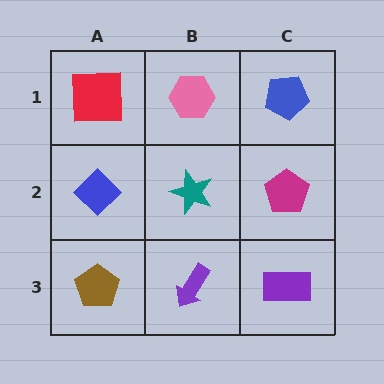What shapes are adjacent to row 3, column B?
A teal star (row 2, column B), a brown pentagon (row 3, column A), a purple rectangle (row 3, column C).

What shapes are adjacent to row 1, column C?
A magenta pentagon (row 2, column C), a pink hexagon (row 1, column B).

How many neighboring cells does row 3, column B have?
3.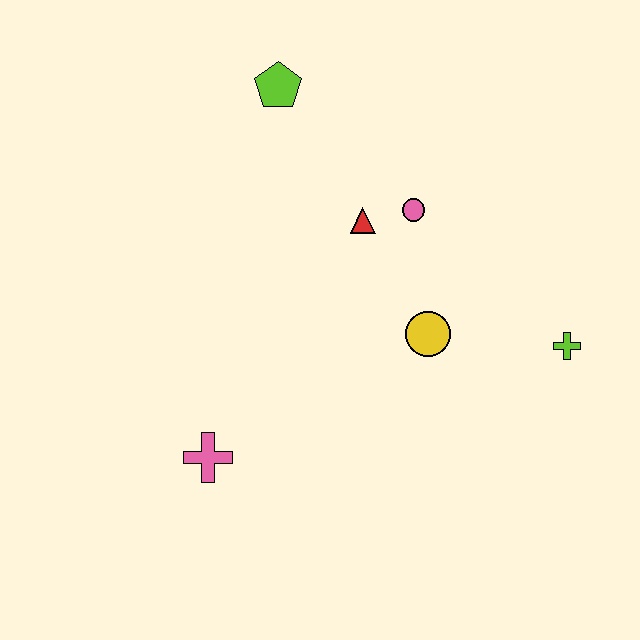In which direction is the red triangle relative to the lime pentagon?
The red triangle is below the lime pentagon.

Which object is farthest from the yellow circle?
The lime pentagon is farthest from the yellow circle.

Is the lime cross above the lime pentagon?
No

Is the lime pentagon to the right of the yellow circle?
No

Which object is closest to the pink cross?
The yellow circle is closest to the pink cross.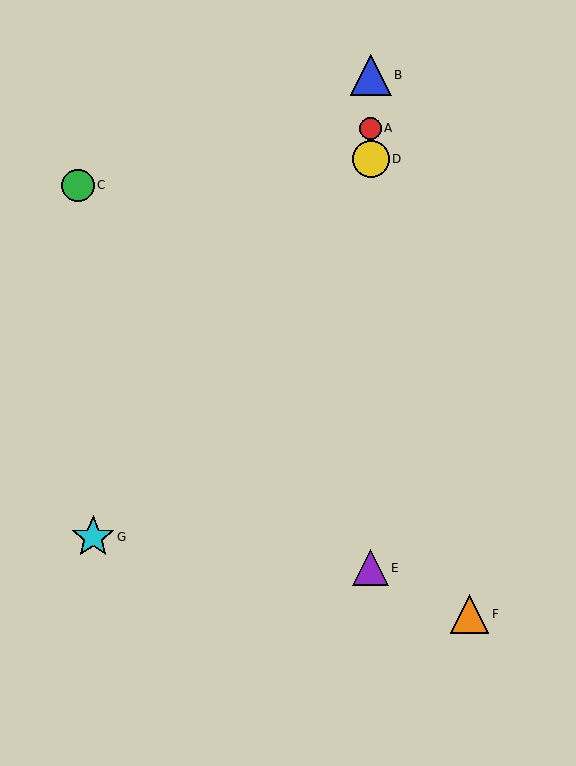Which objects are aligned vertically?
Objects A, B, D, E are aligned vertically.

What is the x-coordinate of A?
Object A is at x≈371.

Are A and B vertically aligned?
Yes, both are at x≈371.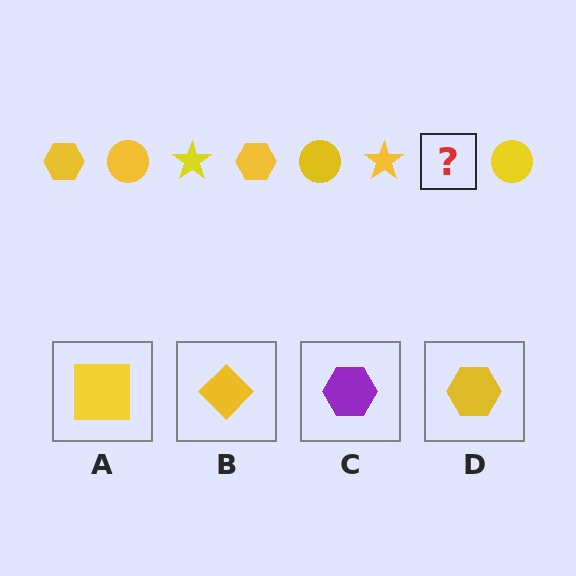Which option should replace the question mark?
Option D.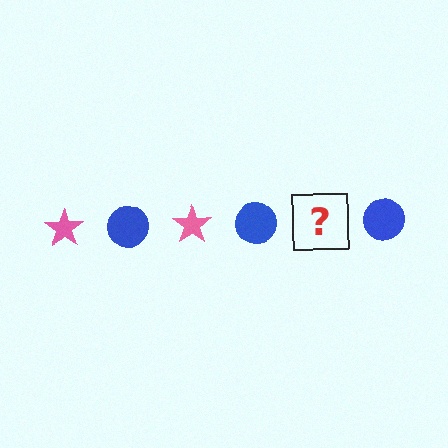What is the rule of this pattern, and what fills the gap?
The rule is that the pattern alternates between pink star and blue circle. The gap should be filled with a pink star.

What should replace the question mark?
The question mark should be replaced with a pink star.